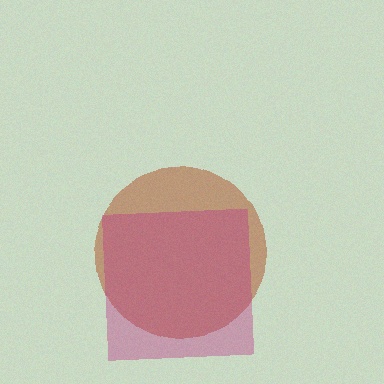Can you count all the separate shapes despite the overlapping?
Yes, there are 2 separate shapes.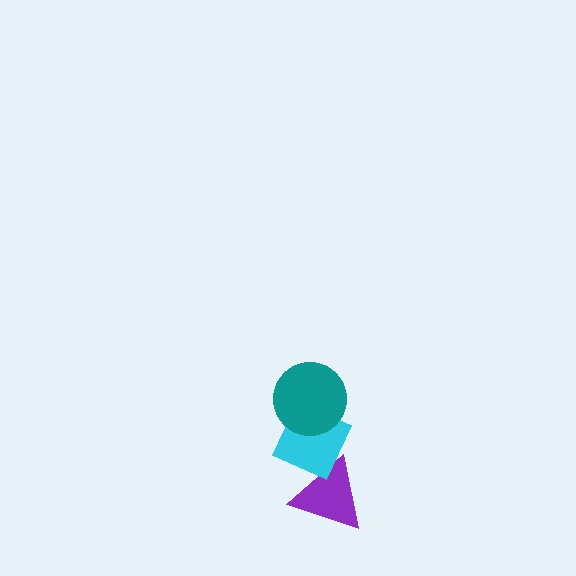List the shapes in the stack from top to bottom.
From top to bottom: the teal circle, the cyan diamond, the purple triangle.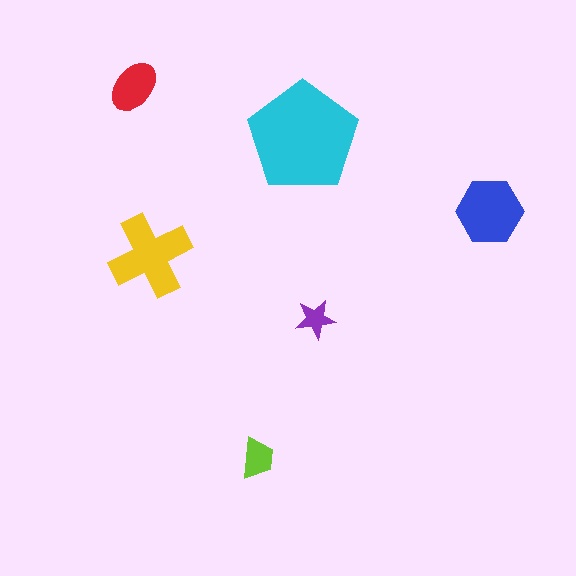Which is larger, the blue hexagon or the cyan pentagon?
The cyan pentagon.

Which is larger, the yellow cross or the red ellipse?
The yellow cross.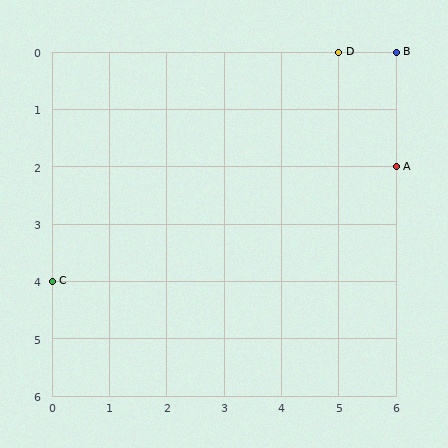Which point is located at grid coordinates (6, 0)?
Point B is at (6, 0).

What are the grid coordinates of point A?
Point A is at grid coordinates (6, 2).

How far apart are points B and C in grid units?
Points B and C are 6 columns and 4 rows apart (about 7.2 grid units diagonally).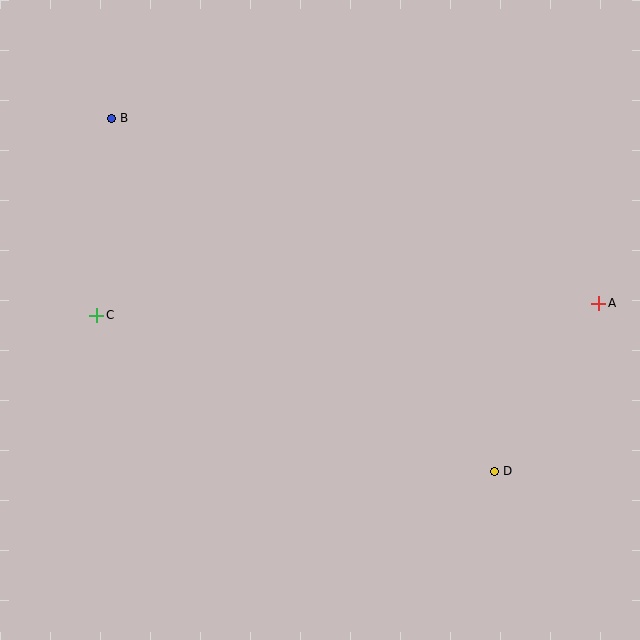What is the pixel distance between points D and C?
The distance between D and C is 427 pixels.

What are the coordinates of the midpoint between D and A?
The midpoint between D and A is at (547, 387).